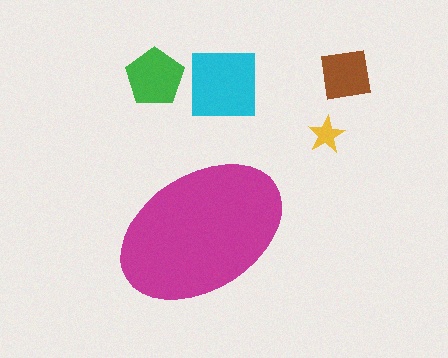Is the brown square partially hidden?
No, the brown square is fully visible.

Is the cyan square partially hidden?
No, the cyan square is fully visible.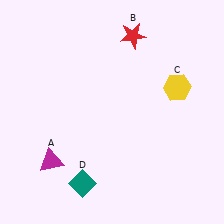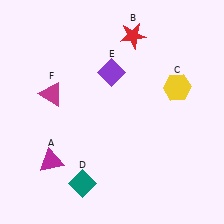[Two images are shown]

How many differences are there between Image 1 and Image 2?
There are 2 differences between the two images.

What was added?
A purple diamond (E), a magenta triangle (F) were added in Image 2.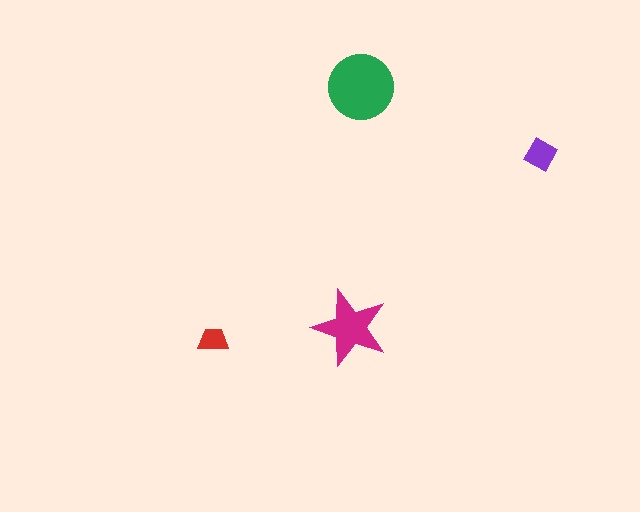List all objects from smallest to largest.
The red trapezoid, the purple diamond, the magenta star, the green circle.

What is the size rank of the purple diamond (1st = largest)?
3rd.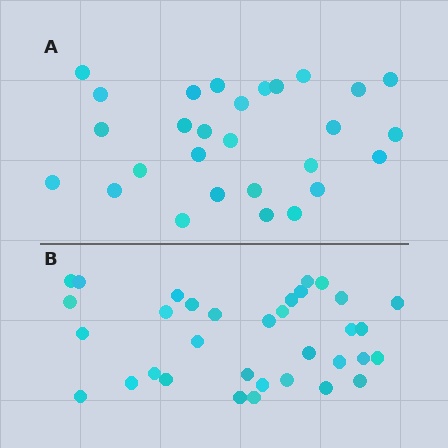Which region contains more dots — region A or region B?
Region B (the bottom region) has more dots.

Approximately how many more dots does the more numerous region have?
Region B has about 6 more dots than region A.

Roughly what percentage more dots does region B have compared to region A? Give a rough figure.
About 20% more.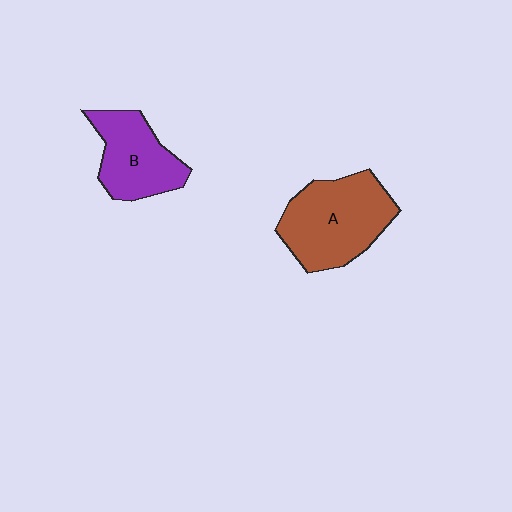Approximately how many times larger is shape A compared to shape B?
Approximately 1.4 times.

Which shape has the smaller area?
Shape B (purple).